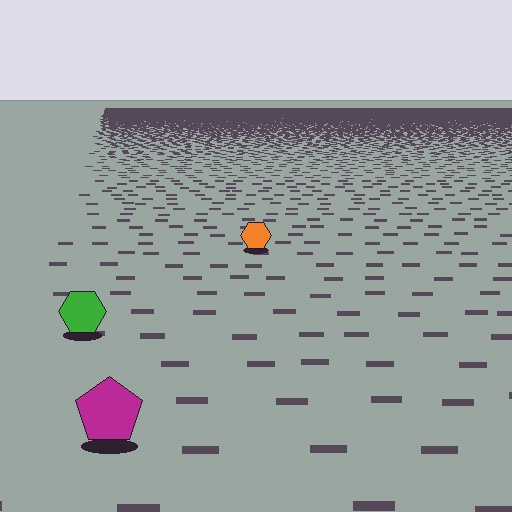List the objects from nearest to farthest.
From nearest to farthest: the magenta pentagon, the green hexagon, the orange hexagon.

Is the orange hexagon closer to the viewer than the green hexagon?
No. The green hexagon is closer — you can tell from the texture gradient: the ground texture is coarser near it.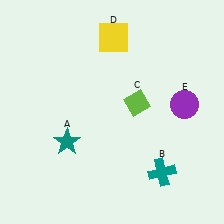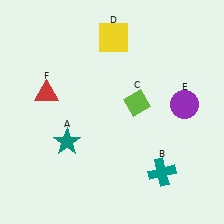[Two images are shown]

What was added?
A red triangle (F) was added in Image 2.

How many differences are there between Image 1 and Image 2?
There is 1 difference between the two images.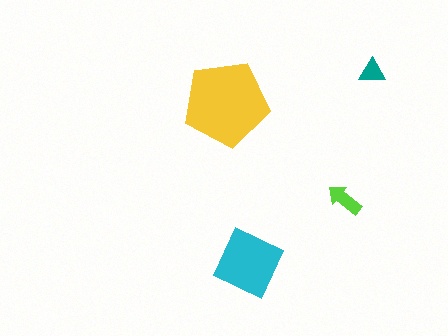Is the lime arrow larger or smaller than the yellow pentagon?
Smaller.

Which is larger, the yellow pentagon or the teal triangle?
The yellow pentagon.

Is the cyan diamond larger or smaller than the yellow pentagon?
Smaller.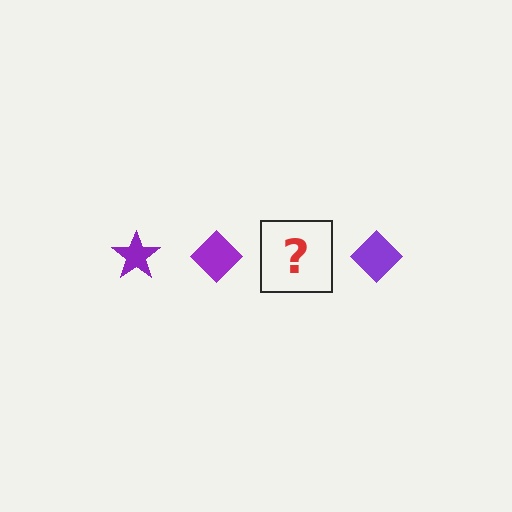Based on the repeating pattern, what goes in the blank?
The blank should be a purple star.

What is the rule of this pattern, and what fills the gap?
The rule is that the pattern cycles through star, diamond shapes in purple. The gap should be filled with a purple star.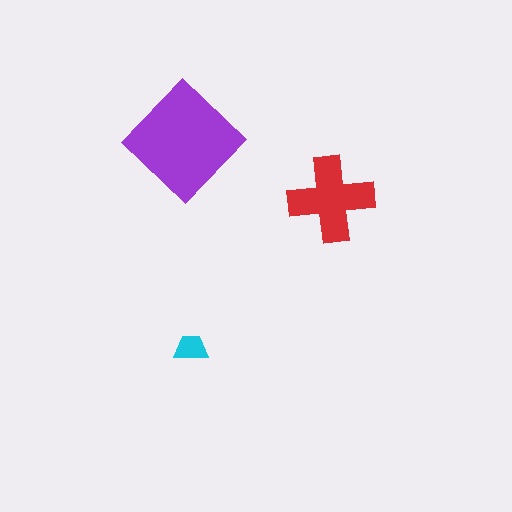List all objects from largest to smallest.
The purple diamond, the red cross, the cyan trapezoid.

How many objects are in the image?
There are 3 objects in the image.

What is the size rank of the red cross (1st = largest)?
2nd.